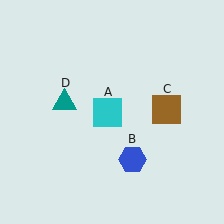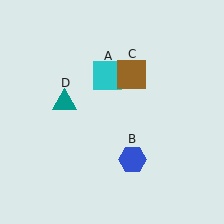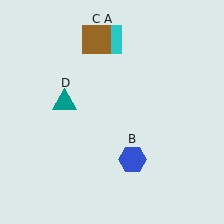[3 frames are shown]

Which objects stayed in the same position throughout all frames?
Blue hexagon (object B) and teal triangle (object D) remained stationary.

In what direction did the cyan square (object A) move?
The cyan square (object A) moved up.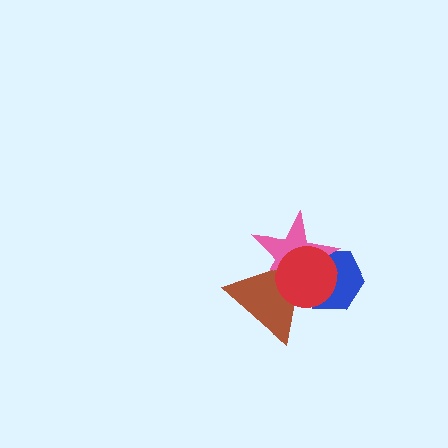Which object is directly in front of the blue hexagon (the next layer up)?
The pink star is directly in front of the blue hexagon.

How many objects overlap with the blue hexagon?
3 objects overlap with the blue hexagon.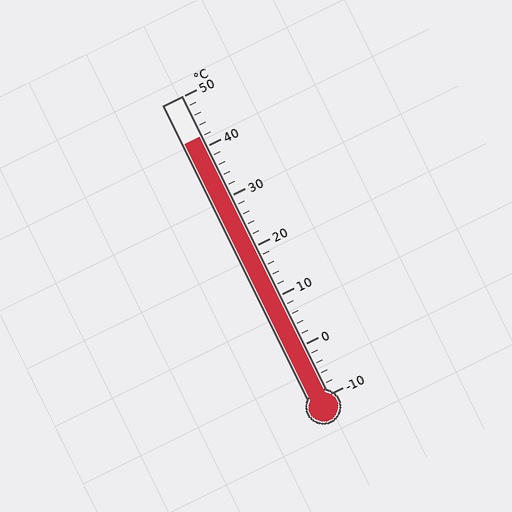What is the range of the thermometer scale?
The thermometer scale ranges from -10°C to 50°C.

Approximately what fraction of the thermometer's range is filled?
The thermometer is filled to approximately 85% of its range.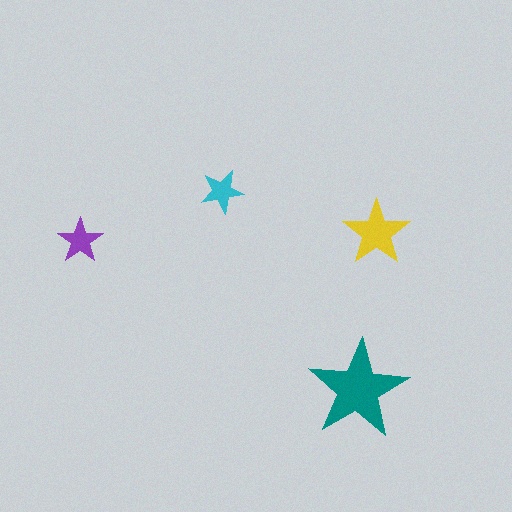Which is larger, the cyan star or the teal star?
The teal one.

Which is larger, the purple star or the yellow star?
The yellow one.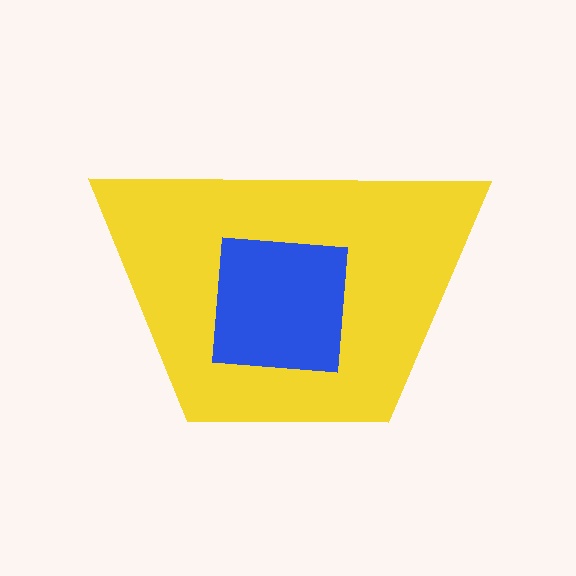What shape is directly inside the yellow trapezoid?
The blue square.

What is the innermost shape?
The blue square.